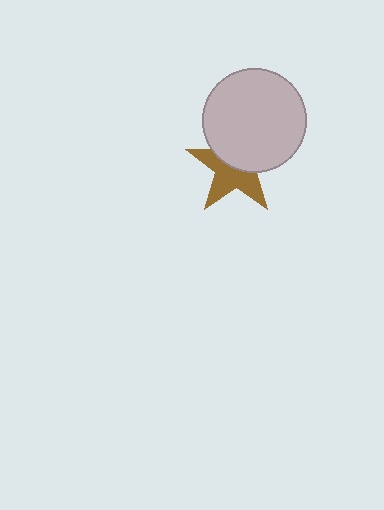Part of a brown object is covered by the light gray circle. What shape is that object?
It is a star.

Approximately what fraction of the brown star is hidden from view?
Roughly 47% of the brown star is hidden behind the light gray circle.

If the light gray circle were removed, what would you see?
You would see the complete brown star.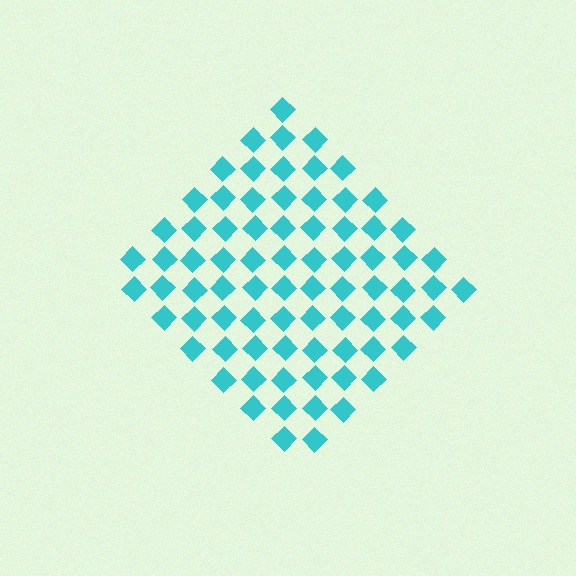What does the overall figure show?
The overall figure shows a diamond.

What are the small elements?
The small elements are diamonds.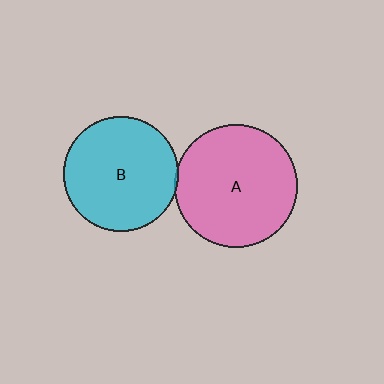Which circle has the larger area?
Circle A (pink).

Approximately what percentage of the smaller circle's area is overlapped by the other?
Approximately 5%.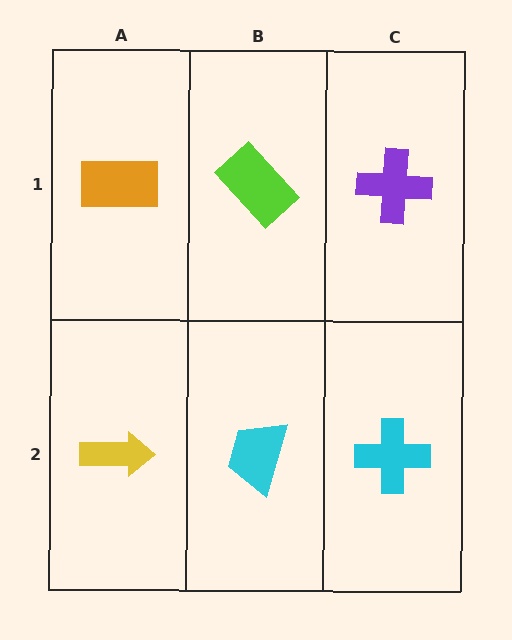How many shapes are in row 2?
3 shapes.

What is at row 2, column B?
A cyan trapezoid.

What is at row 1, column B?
A lime rectangle.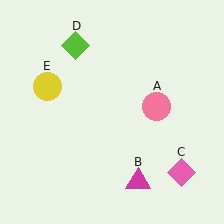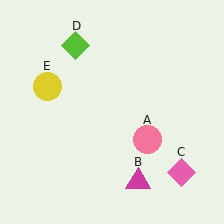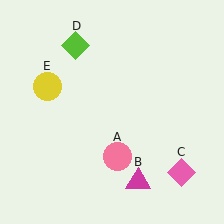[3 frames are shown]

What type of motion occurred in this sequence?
The pink circle (object A) rotated clockwise around the center of the scene.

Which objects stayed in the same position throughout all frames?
Magenta triangle (object B) and pink diamond (object C) and lime diamond (object D) and yellow circle (object E) remained stationary.